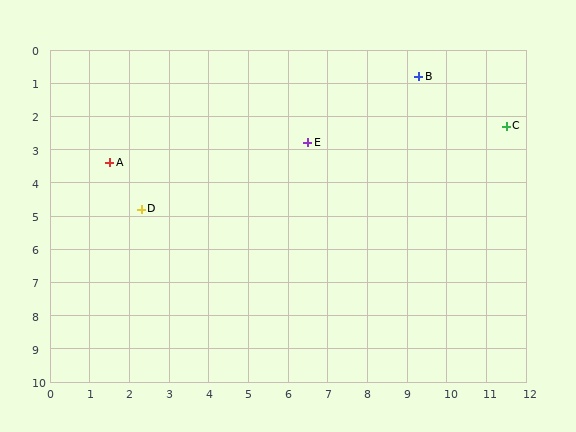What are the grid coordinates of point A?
Point A is at approximately (1.5, 3.4).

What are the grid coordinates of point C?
Point C is at approximately (11.5, 2.3).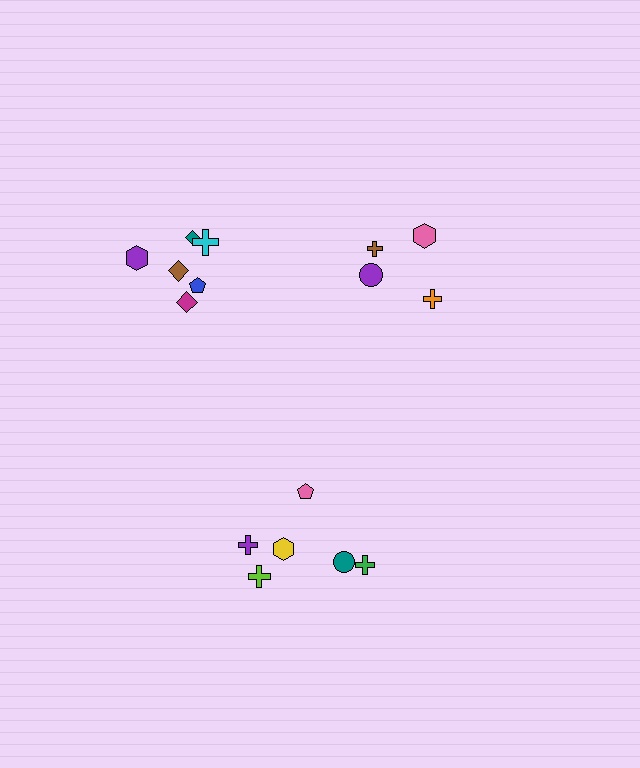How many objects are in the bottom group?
There are 6 objects.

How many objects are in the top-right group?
There are 4 objects.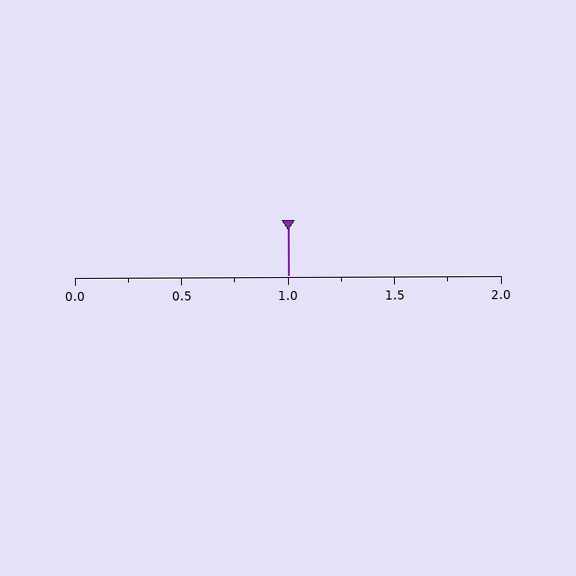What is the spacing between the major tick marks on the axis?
The major ticks are spaced 0.5 apart.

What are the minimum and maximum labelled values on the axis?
The axis runs from 0.0 to 2.0.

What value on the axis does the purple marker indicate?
The marker indicates approximately 1.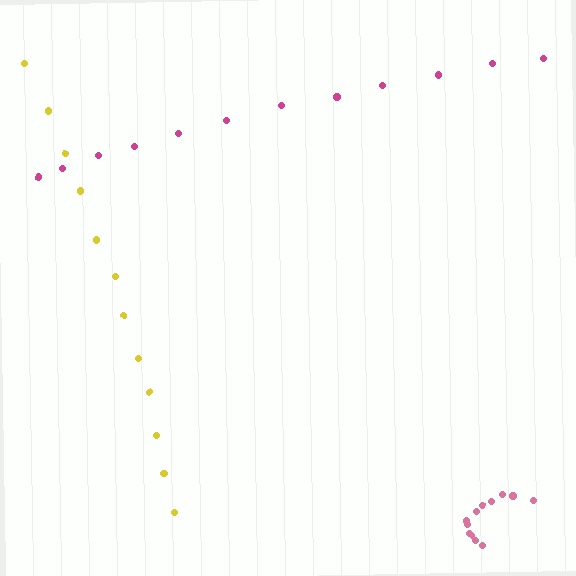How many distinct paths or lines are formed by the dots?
There are 3 distinct paths.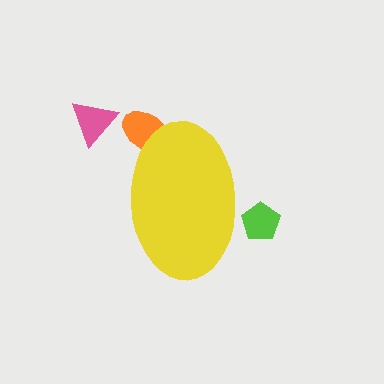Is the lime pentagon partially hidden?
Yes, the lime pentagon is partially hidden behind the yellow ellipse.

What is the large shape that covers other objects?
A yellow ellipse.